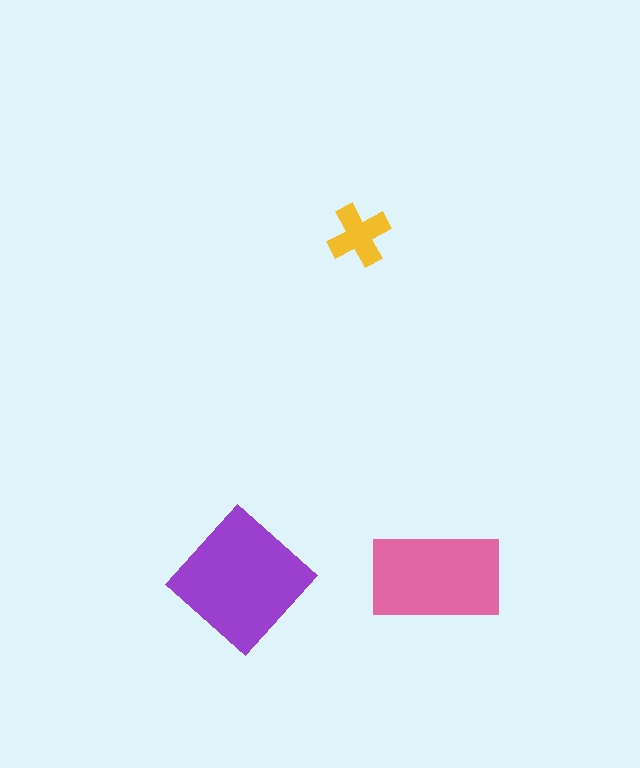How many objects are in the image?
There are 3 objects in the image.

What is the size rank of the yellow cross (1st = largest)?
3rd.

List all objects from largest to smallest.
The purple diamond, the pink rectangle, the yellow cross.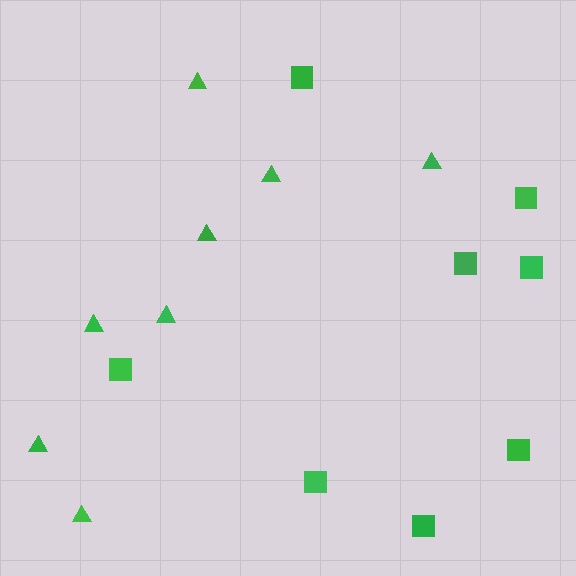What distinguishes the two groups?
There are 2 groups: one group of squares (8) and one group of triangles (8).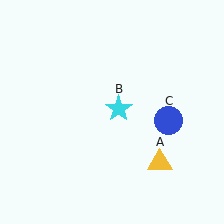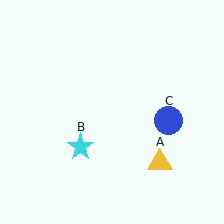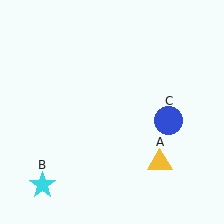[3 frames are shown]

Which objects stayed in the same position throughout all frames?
Yellow triangle (object A) and blue circle (object C) remained stationary.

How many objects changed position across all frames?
1 object changed position: cyan star (object B).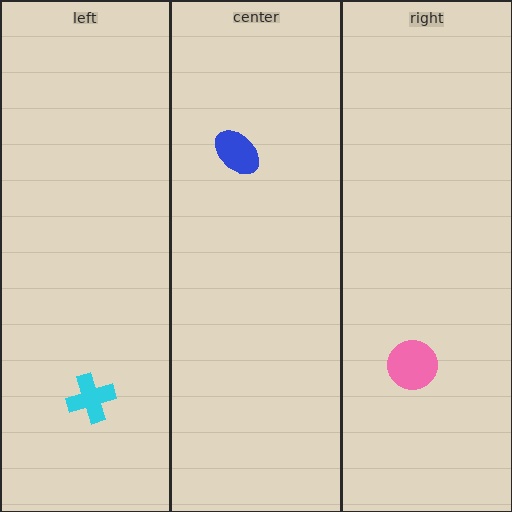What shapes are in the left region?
The cyan cross.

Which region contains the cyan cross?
The left region.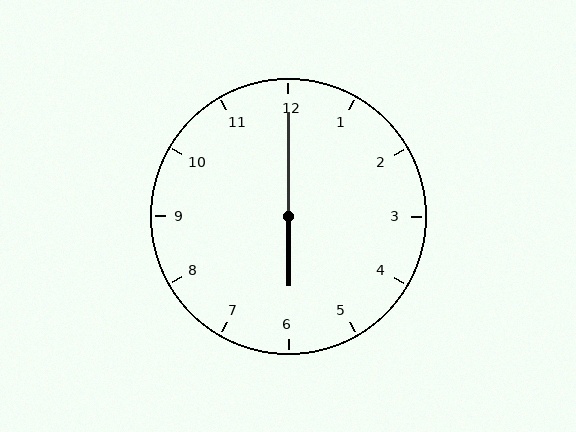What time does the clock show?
6:00.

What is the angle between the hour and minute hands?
Approximately 180 degrees.